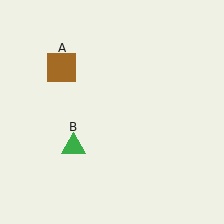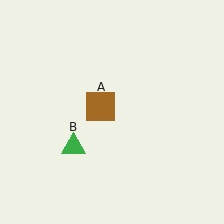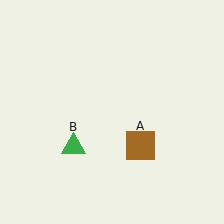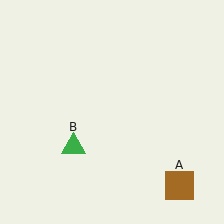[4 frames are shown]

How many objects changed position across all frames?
1 object changed position: brown square (object A).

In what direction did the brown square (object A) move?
The brown square (object A) moved down and to the right.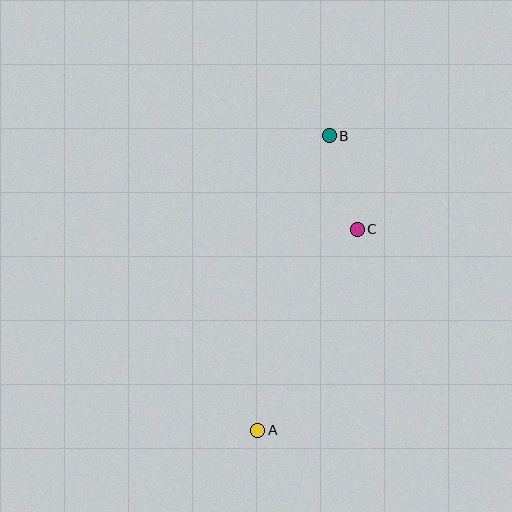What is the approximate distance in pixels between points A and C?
The distance between A and C is approximately 224 pixels.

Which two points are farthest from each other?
Points A and B are farthest from each other.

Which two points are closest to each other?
Points B and C are closest to each other.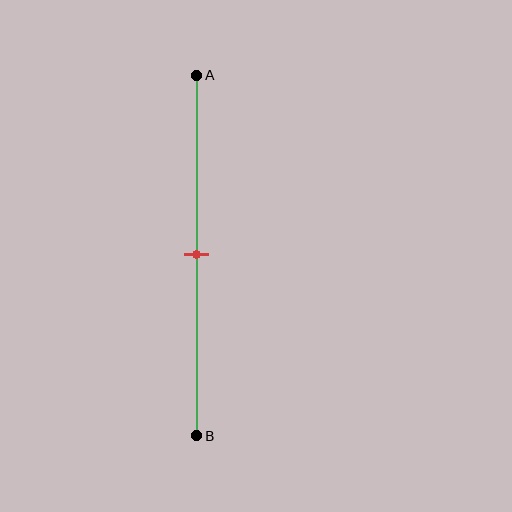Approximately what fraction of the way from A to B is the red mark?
The red mark is approximately 50% of the way from A to B.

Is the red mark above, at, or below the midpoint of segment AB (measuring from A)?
The red mark is approximately at the midpoint of segment AB.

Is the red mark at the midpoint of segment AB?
Yes, the mark is approximately at the midpoint.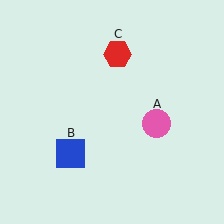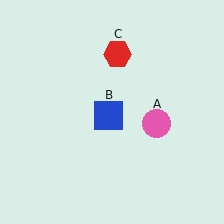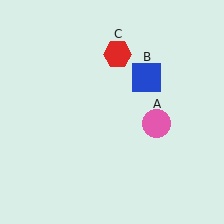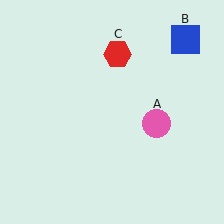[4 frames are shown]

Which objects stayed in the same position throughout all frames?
Pink circle (object A) and red hexagon (object C) remained stationary.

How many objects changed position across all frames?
1 object changed position: blue square (object B).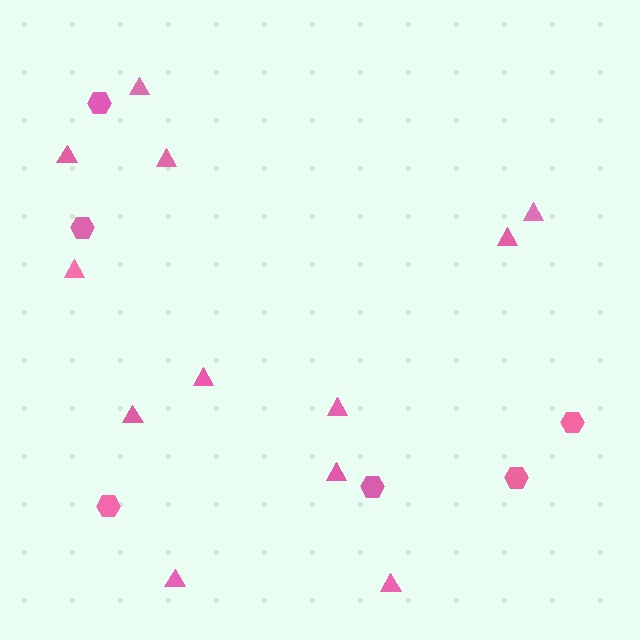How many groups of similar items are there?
There are 2 groups: one group of triangles (12) and one group of hexagons (6).